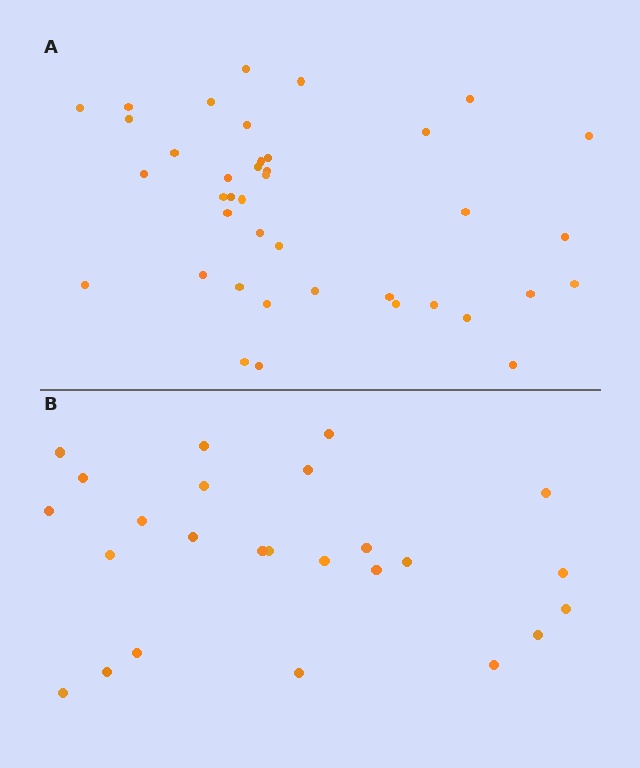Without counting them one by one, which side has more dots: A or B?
Region A (the top region) has more dots.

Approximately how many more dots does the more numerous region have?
Region A has approximately 15 more dots than region B.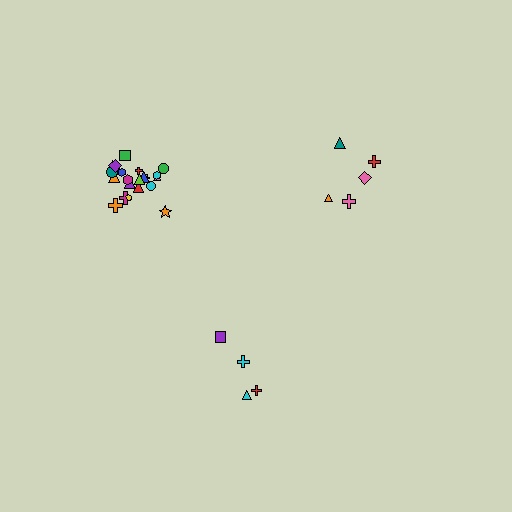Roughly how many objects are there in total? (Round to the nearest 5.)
Roughly 30 objects in total.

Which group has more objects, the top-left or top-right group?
The top-left group.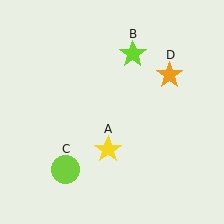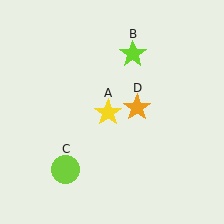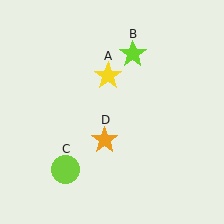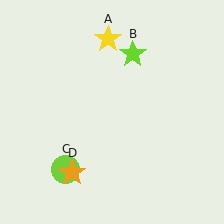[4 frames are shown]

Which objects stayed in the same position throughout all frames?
Lime star (object B) and lime circle (object C) remained stationary.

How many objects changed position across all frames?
2 objects changed position: yellow star (object A), orange star (object D).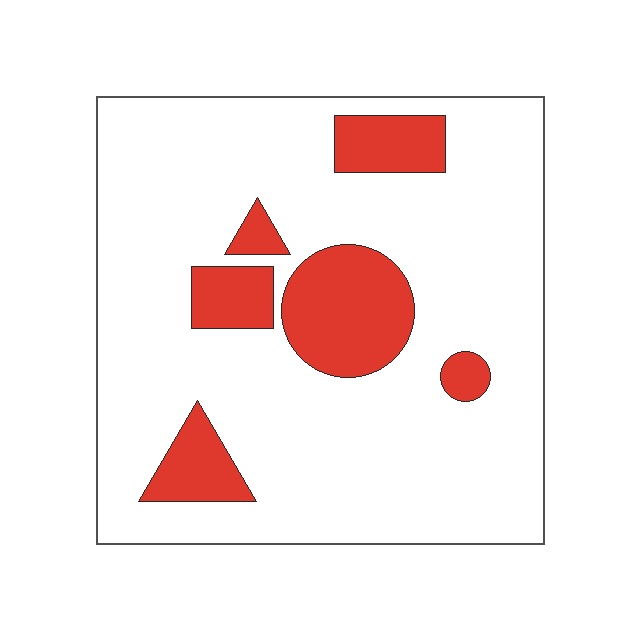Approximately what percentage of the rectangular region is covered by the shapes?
Approximately 20%.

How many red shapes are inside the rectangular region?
6.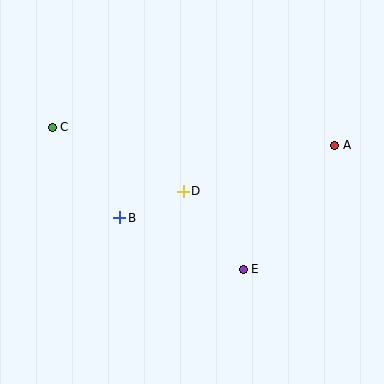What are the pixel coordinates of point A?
Point A is at (335, 145).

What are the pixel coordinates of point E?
Point E is at (243, 269).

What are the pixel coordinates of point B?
Point B is at (120, 218).